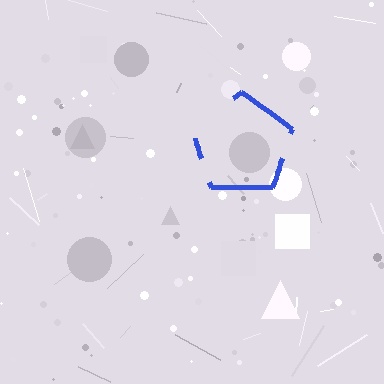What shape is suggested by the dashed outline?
The dashed outline suggests a pentagon.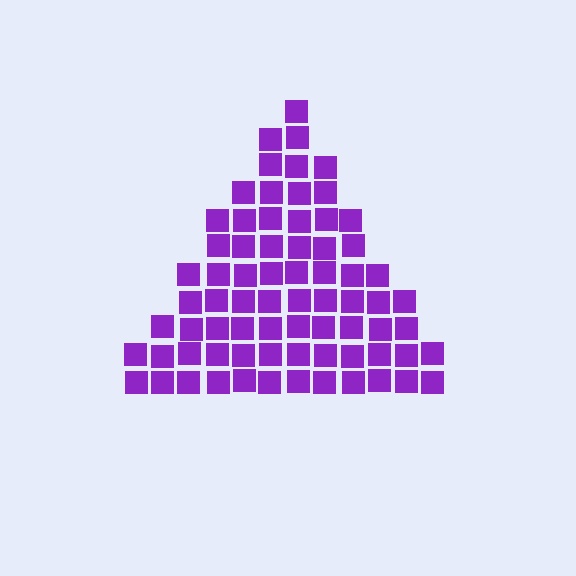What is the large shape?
The large shape is a triangle.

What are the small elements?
The small elements are squares.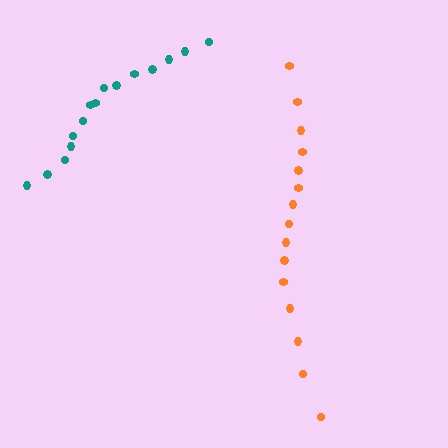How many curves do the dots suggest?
There are 2 distinct paths.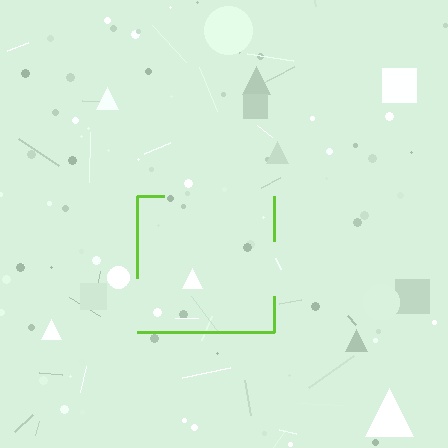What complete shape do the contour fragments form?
The contour fragments form a square.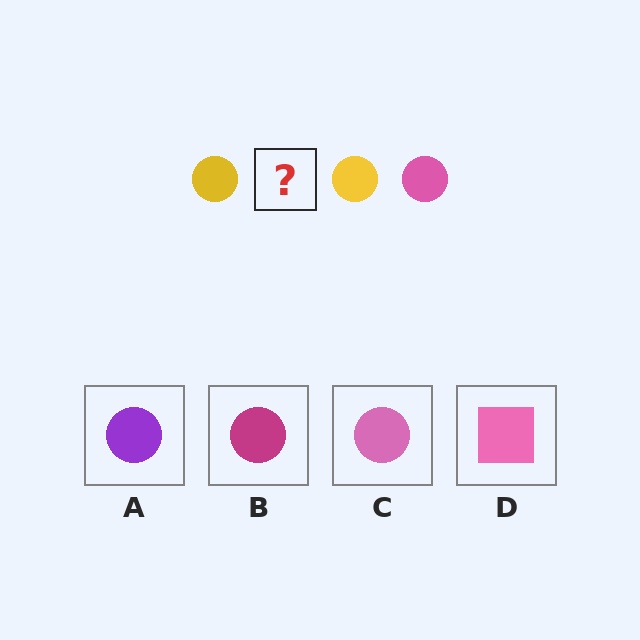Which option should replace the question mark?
Option C.